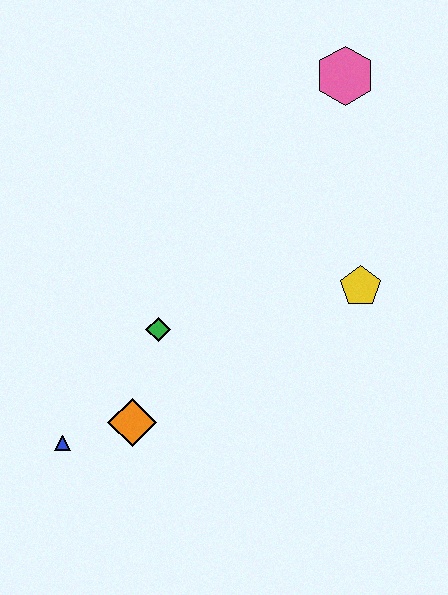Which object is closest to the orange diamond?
The blue triangle is closest to the orange diamond.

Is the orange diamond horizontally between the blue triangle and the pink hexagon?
Yes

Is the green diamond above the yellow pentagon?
No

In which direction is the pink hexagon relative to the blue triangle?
The pink hexagon is above the blue triangle.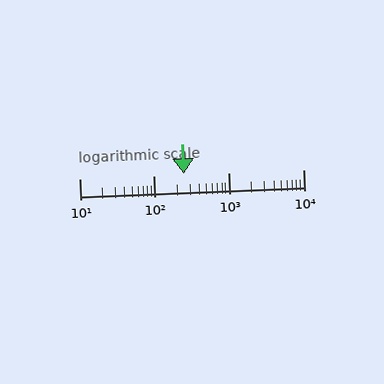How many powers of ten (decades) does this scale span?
The scale spans 3 decades, from 10 to 10000.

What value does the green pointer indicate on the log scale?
The pointer indicates approximately 250.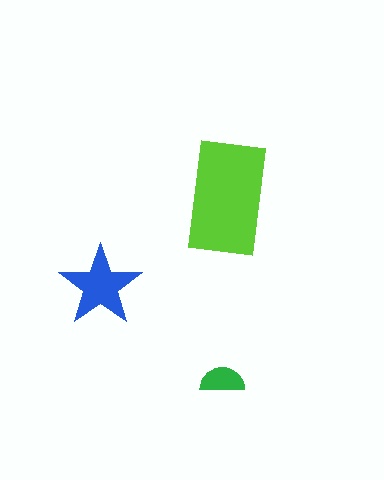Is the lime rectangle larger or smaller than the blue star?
Larger.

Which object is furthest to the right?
The lime rectangle is rightmost.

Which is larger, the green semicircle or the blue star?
The blue star.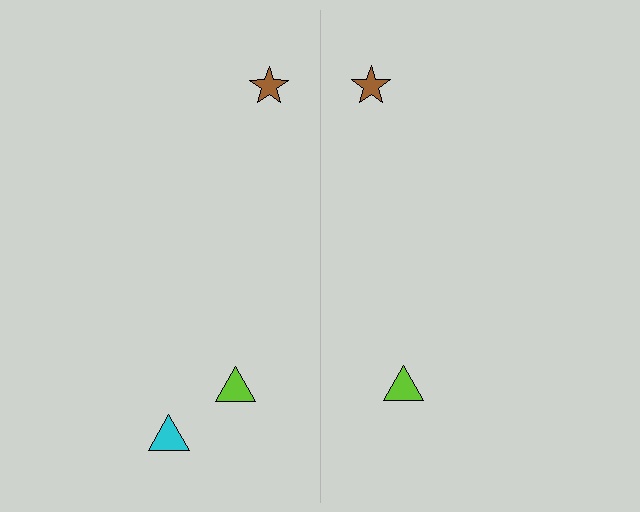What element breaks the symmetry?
A cyan triangle is missing from the right side.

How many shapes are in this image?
There are 5 shapes in this image.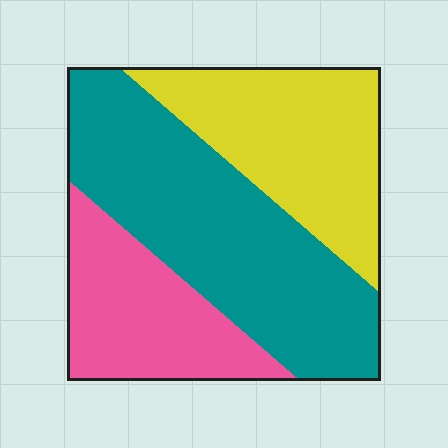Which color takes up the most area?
Teal, at roughly 45%.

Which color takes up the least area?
Pink, at roughly 25%.